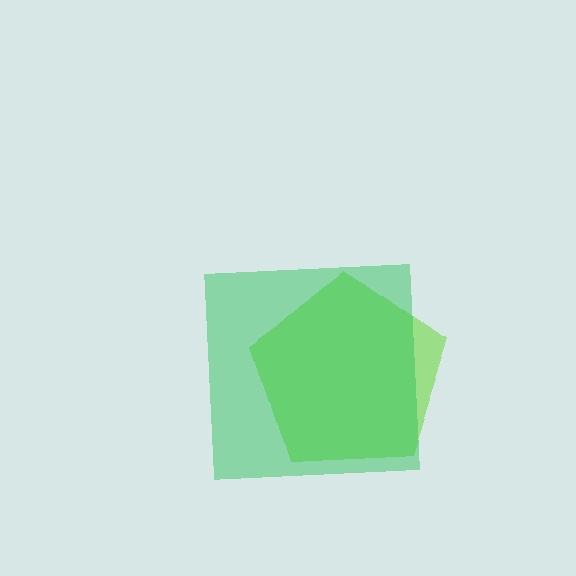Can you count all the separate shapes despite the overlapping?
Yes, there are 2 separate shapes.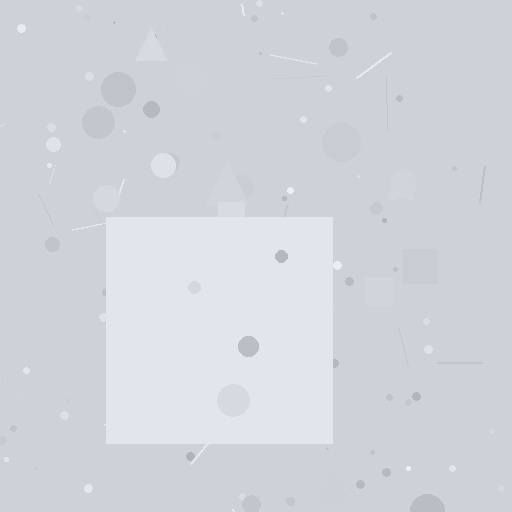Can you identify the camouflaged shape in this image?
The camouflaged shape is a square.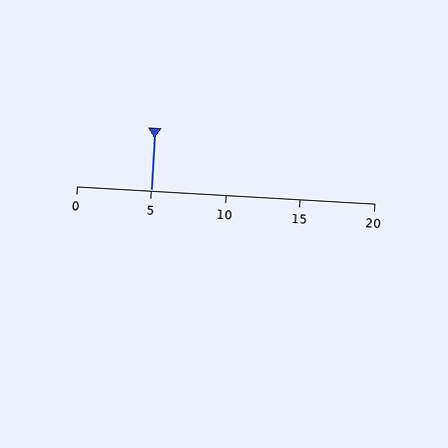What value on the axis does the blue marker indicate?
The marker indicates approximately 5.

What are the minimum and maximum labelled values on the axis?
The axis runs from 0 to 20.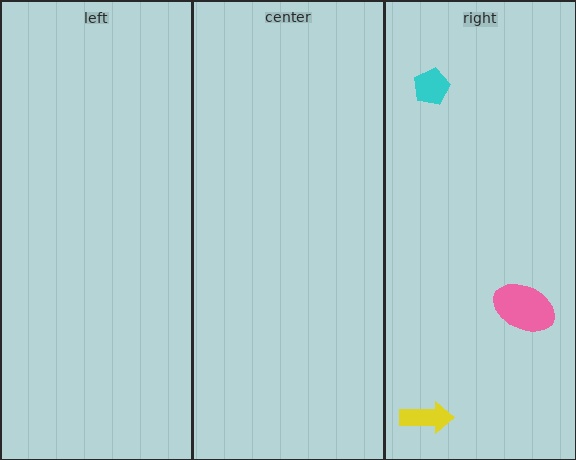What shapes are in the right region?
The cyan pentagon, the yellow arrow, the pink ellipse.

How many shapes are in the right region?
3.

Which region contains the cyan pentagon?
The right region.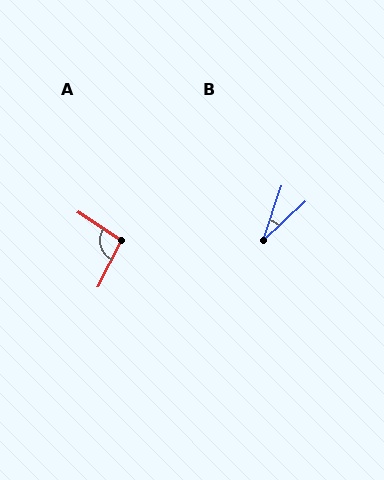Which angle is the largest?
A, at approximately 97 degrees.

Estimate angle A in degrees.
Approximately 97 degrees.